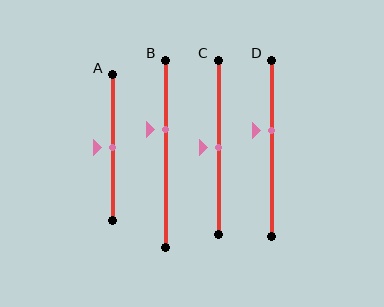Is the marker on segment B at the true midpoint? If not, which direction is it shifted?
No, the marker on segment B is shifted upward by about 13% of the segment length.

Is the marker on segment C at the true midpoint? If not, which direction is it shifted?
Yes, the marker on segment C is at the true midpoint.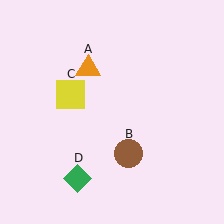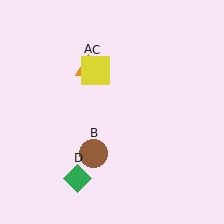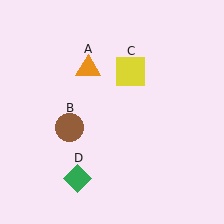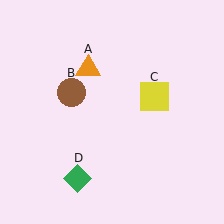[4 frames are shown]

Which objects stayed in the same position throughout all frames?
Orange triangle (object A) and green diamond (object D) remained stationary.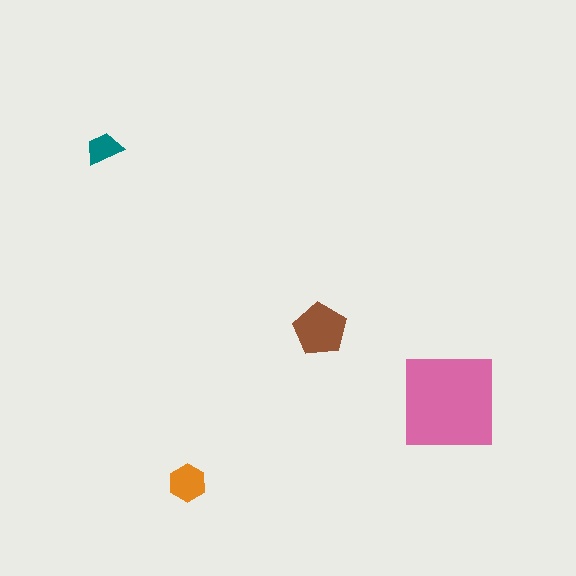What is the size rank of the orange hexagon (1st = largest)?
3rd.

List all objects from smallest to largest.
The teal trapezoid, the orange hexagon, the brown pentagon, the pink square.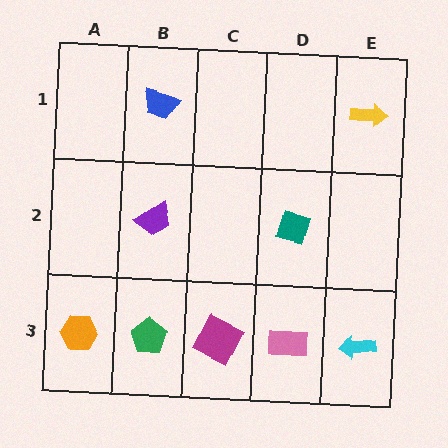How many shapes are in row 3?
5 shapes.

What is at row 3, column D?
A pink rectangle.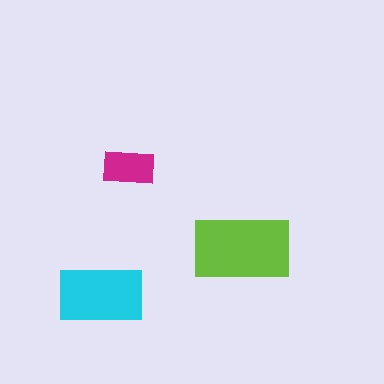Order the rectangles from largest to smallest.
the lime one, the cyan one, the magenta one.